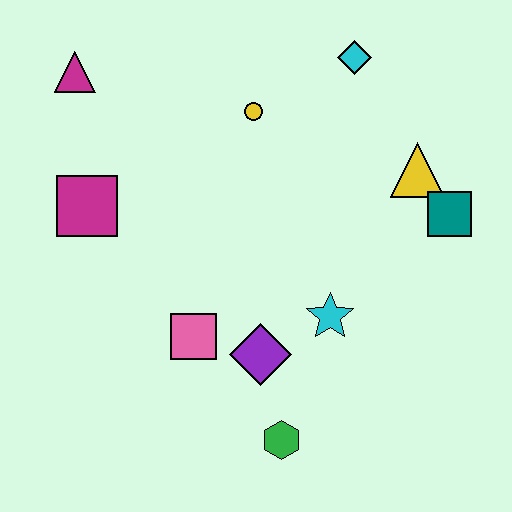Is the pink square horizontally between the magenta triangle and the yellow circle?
Yes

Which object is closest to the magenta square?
The magenta triangle is closest to the magenta square.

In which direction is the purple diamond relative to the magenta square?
The purple diamond is to the right of the magenta square.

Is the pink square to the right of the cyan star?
No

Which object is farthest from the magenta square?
The teal square is farthest from the magenta square.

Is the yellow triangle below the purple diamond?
No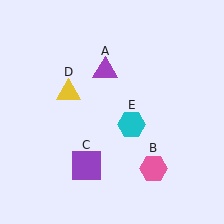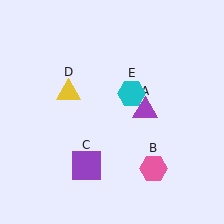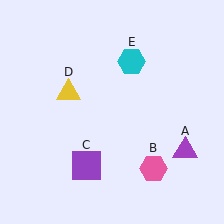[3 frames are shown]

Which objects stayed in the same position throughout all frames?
Pink hexagon (object B) and purple square (object C) and yellow triangle (object D) remained stationary.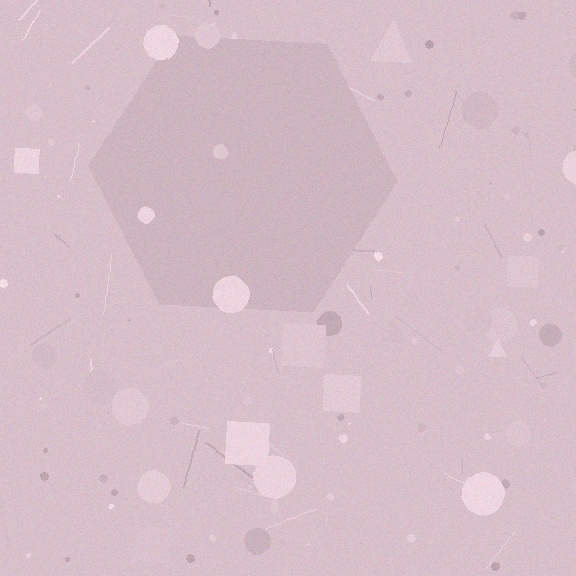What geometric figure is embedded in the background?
A hexagon is embedded in the background.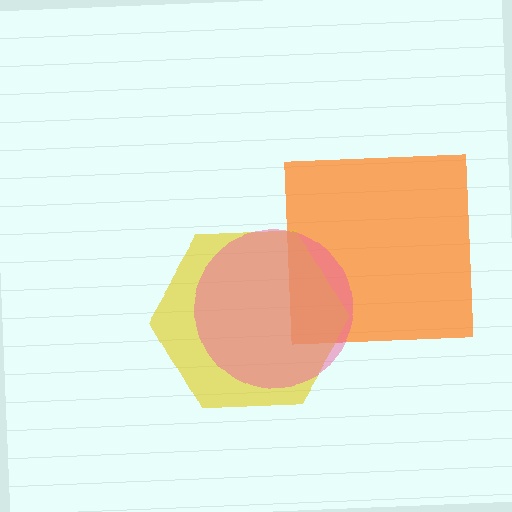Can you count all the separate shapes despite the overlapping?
Yes, there are 3 separate shapes.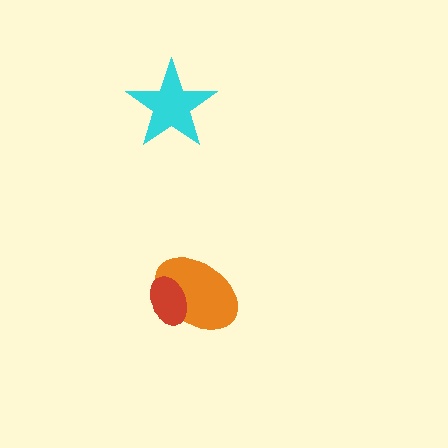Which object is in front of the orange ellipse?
The red ellipse is in front of the orange ellipse.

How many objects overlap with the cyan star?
0 objects overlap with the cyan star.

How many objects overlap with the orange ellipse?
1 object overlaps with the orange ellipse.